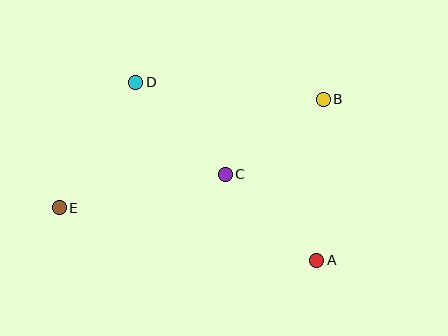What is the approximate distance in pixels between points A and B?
The distance between A and B is approximately 161 pixels.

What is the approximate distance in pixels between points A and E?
The distance between A and E is approximately 263 pixels.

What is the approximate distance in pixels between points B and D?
The distance between B and D is approximately 188 pixels.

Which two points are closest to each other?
Points B and C are closest to each other.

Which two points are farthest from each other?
Points B and E are farthest from each other.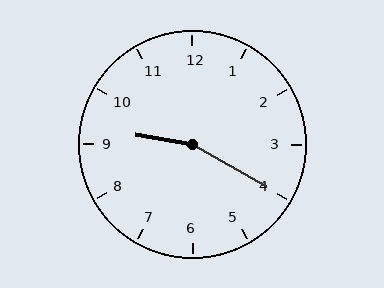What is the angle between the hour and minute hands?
Approximately 160 degrees.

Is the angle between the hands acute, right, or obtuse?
It is obtuse.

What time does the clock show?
9:20.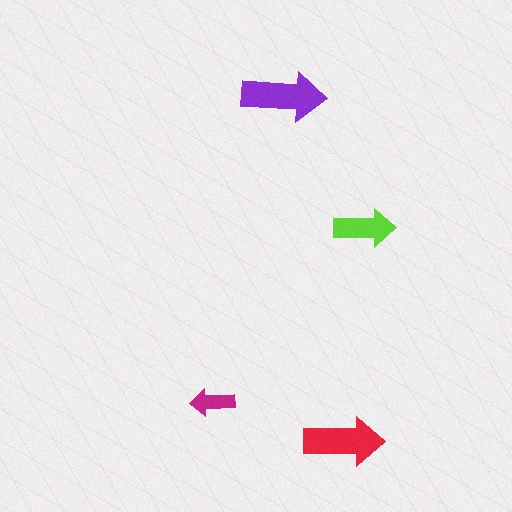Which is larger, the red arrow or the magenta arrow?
The red one.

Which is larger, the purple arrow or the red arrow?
The purple one.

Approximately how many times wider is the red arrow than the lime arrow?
About 1.5 times wider.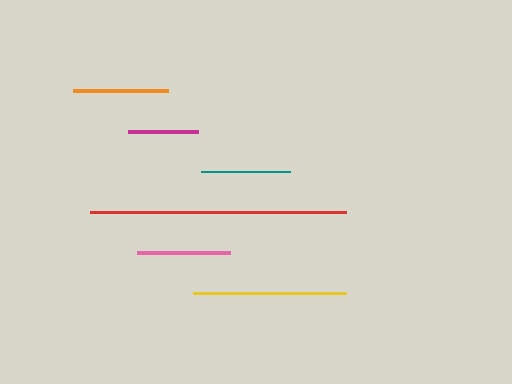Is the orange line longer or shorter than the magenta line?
The orange line is longer than the magenta line.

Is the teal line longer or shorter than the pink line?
The pink line is longer than the teal line.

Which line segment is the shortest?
The magenta line is the shortest at approximately 70 pixels.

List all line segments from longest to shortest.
From longest to shortest: red, yellow, orange, pink, teal, magenta.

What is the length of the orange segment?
The orange segment is approximately 96 pixels long.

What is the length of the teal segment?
The teal segment is approximately 89 pixels long.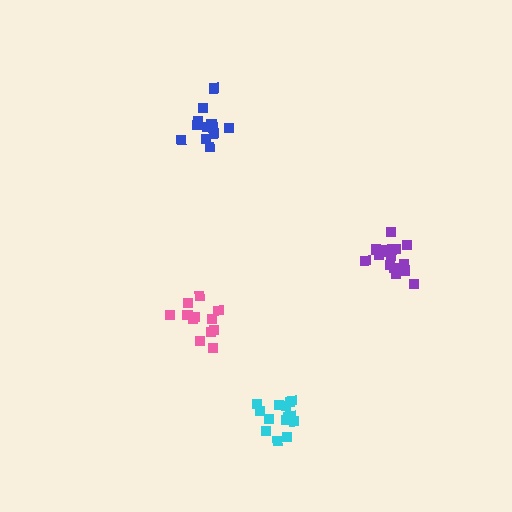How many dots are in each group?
Group 1: 13 dots, Group 2: 13 dots, Group 3: 14 dots, Group 4: 17 dots (57 total).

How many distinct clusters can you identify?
There are 4 distinct clusters.